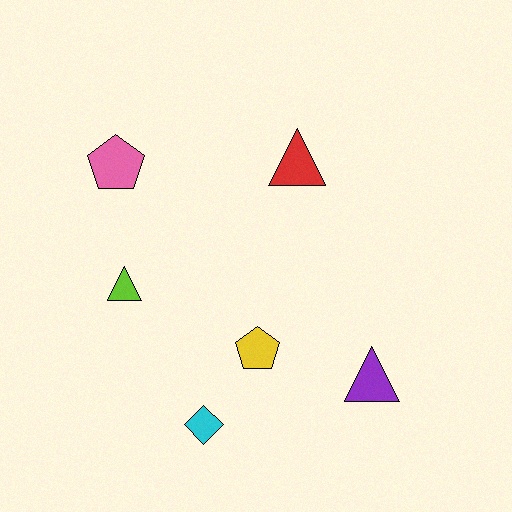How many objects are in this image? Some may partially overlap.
There are 6 objects.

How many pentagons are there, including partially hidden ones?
There are 2 pentagons.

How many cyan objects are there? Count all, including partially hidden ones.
There is 1 cyan object.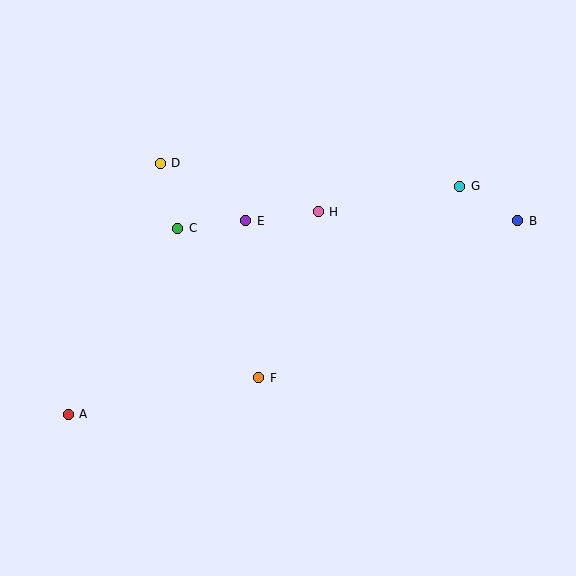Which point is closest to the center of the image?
Point E at (246, 221) is closest to the center.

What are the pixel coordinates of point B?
Point B is at (518, 221).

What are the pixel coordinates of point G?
Point G is at (460, 186).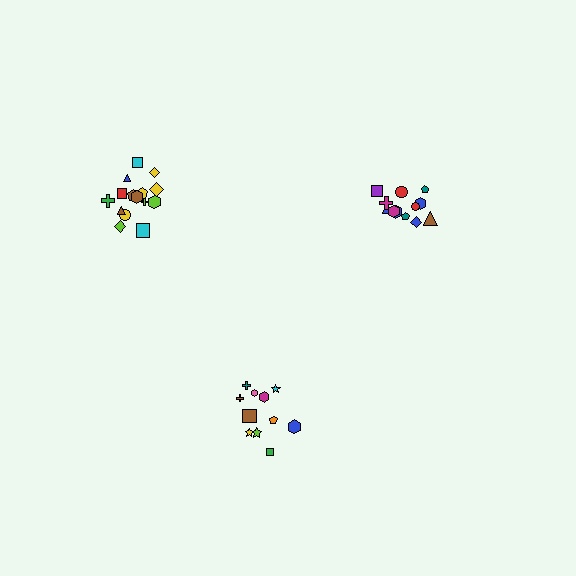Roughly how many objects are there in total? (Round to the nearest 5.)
Roughly 40 objects in total.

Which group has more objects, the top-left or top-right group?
The top-left group.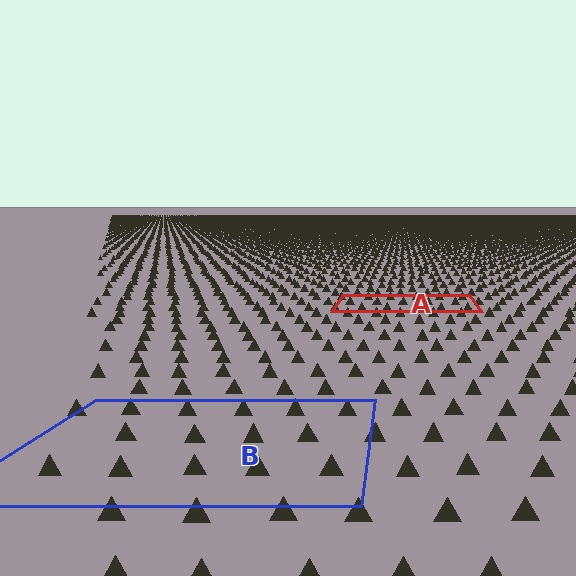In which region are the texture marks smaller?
The texture marks are smaller in region A, because it is farther away.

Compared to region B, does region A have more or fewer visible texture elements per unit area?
Region A has more texture elements per unit area — they are packed more densely because it is farther away.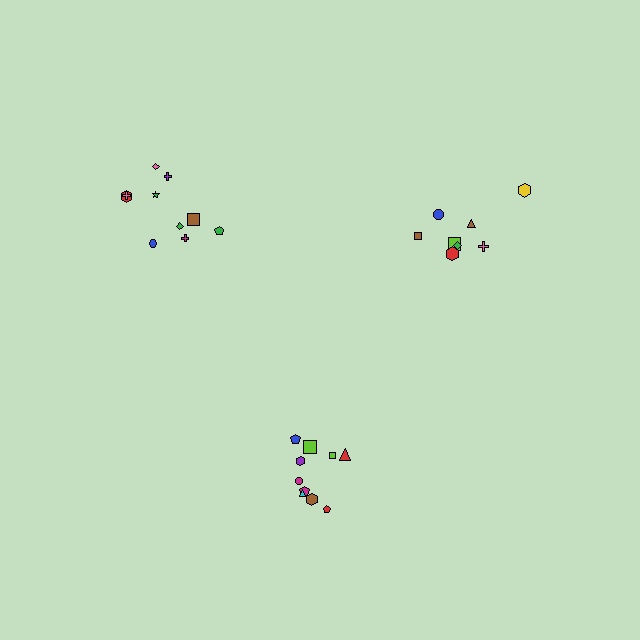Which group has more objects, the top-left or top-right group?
The top-left group.